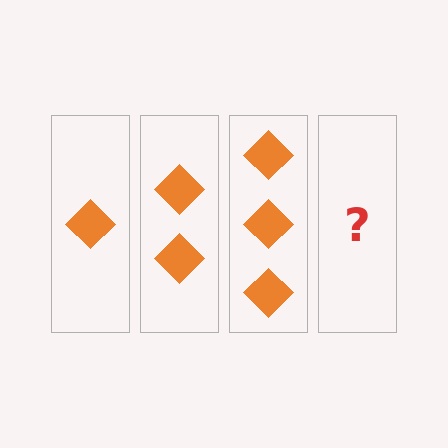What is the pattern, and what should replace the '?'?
The pattern is that each step adds one more diamond. The '?' should be 4 diamonds.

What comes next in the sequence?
The next element should be 4 diamonds.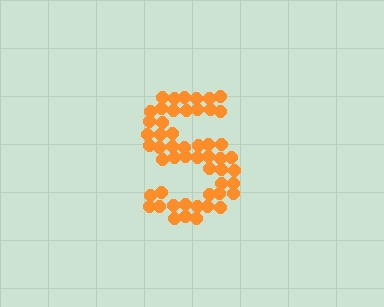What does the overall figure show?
The overall figure shows the letter S.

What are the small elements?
The small elements are circles.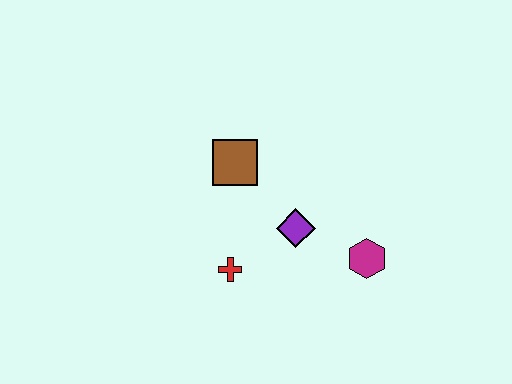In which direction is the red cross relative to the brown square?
The red cross is below the brown square.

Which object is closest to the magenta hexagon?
The purple diamond is closest to the magenta hexagon.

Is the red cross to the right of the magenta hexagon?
No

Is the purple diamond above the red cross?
Yes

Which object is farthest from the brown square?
The magenta hexagon is farthest from the brown square.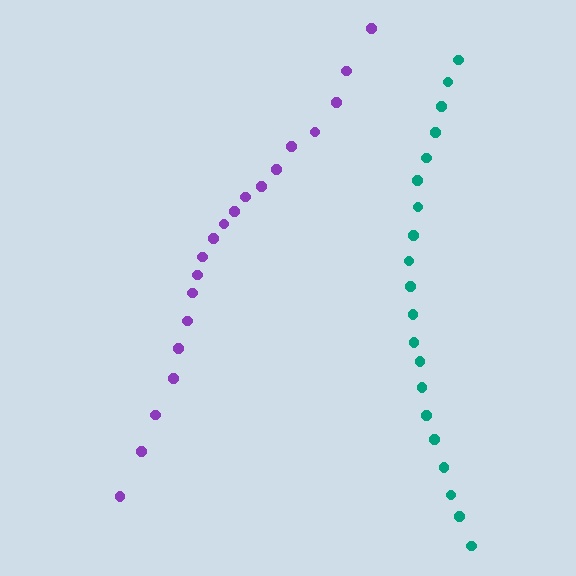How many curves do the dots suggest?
There are 2 distinct paths.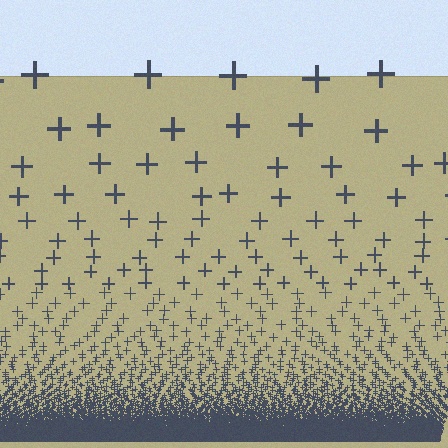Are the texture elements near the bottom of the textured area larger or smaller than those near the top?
Smaller. The gradient is inverted — elements near the bottom are smaller and denser.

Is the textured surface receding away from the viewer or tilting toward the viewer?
The surface appears to tilt toward the viewer. Texture elements get larger and sparser toward the top.